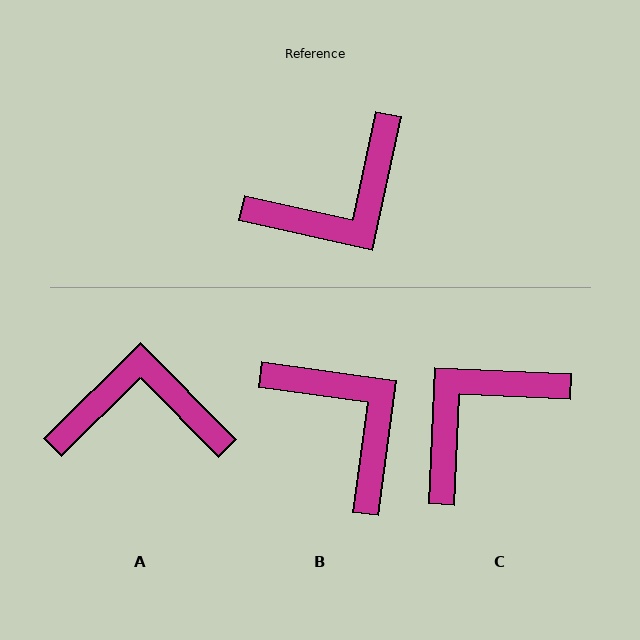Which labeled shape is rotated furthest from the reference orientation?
C, about 170 degrees away.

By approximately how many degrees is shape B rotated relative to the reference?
Approximately 95 degrees counter-clockwise.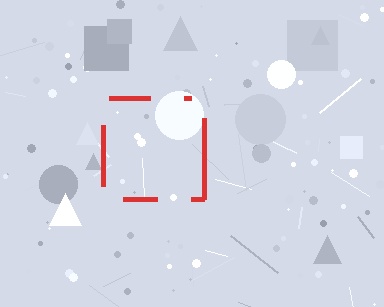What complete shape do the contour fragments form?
The contour fragments form a square.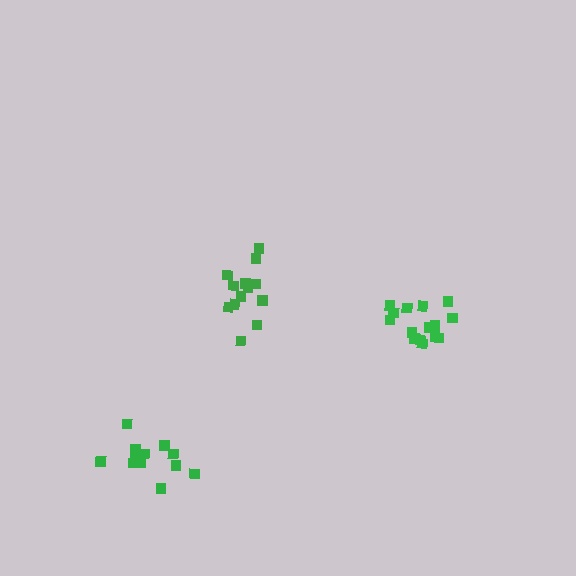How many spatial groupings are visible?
There are 3 spatial groupings.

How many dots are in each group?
Group 1: 12 dots, Group 2: 16 dots, Group 3: 13 dots (41 total).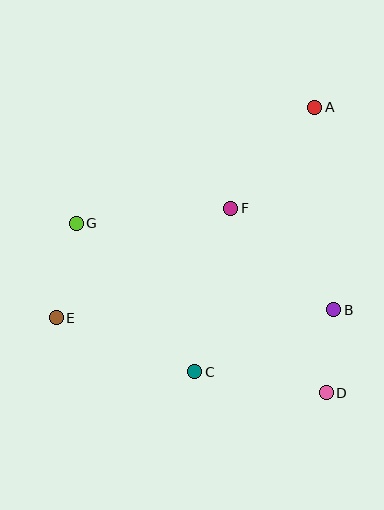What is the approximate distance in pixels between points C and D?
The distance between C and D is approximately 133 pixels.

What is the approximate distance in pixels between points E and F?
The distance between E and F is approximately 206 pixels.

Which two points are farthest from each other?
Points A and E are farthest from each other.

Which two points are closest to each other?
Points B and D are closest to each other.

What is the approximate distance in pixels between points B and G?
The distance between B and G is approximately 272 pixels.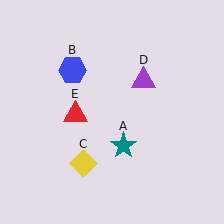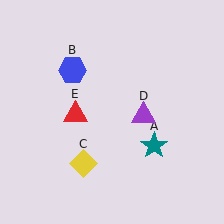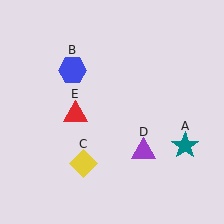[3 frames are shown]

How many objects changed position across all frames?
2 objects changed position: teal star (object A), purple triangle (object D).